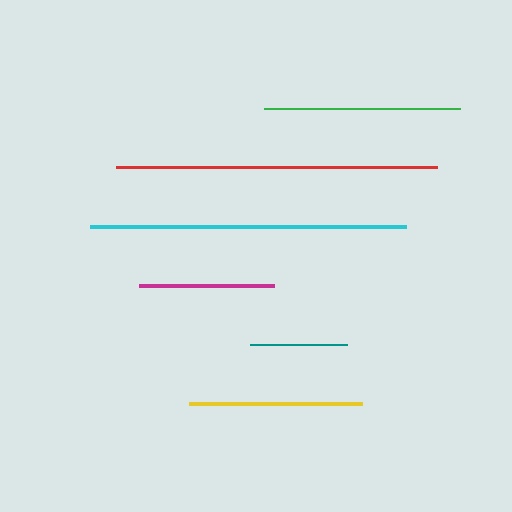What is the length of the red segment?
The red segment is approximately 321 pixels long.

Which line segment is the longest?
The red line is the longest at approximately 321 pixels.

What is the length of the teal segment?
The teal segment is approximately 97 pixels long.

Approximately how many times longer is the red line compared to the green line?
The red line is approximately 1.6 times the length of the green line.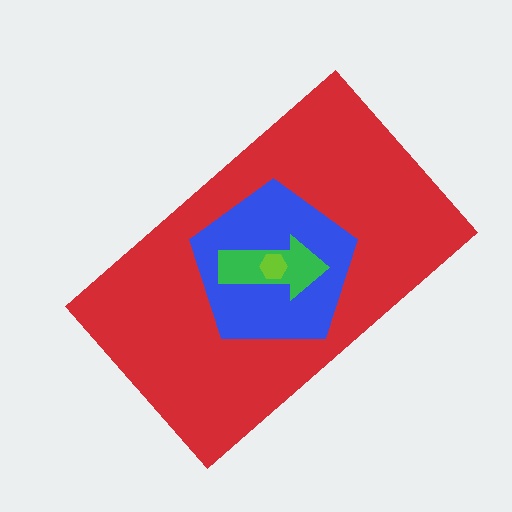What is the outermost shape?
The red rectangle.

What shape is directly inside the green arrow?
The lime hexagon.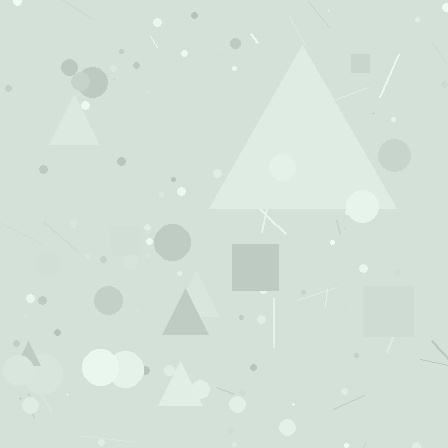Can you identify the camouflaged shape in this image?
The camouflaged shape is a triangle.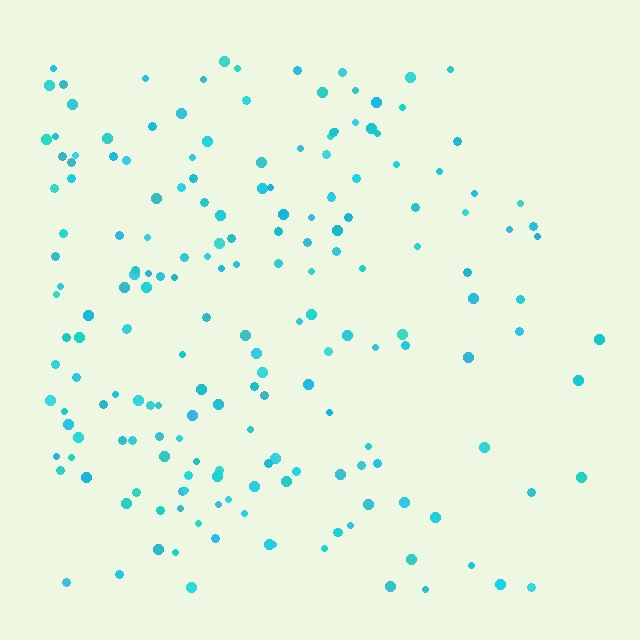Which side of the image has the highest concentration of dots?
The left.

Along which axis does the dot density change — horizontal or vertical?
Horizontal.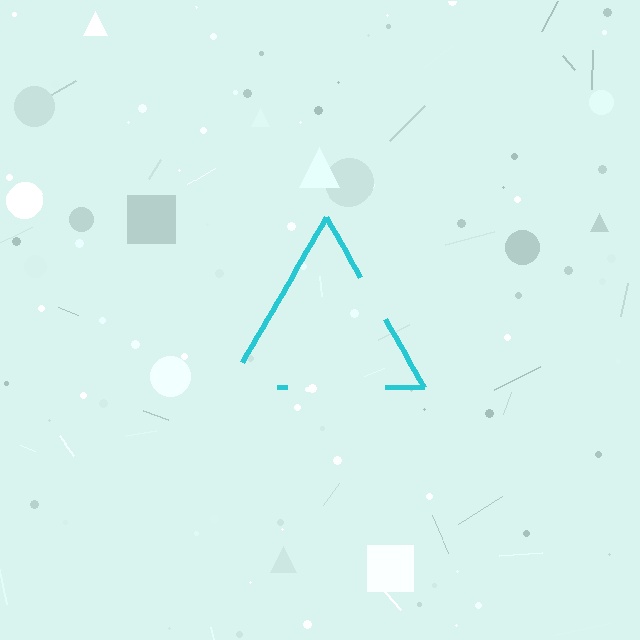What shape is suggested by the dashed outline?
The dashed outline suggests a triangle.